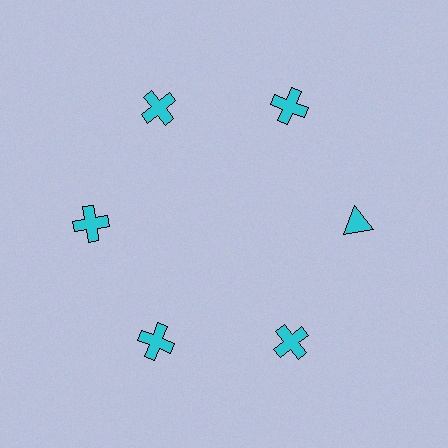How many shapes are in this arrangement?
There are 6 shapes arranged in a ring pattern.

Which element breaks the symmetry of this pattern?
The cyan triangle at roughly the 3 o'clock position breaks the symmetry. All other shapes are cyan crosses.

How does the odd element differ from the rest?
It has a different shape: triangle instead of cross.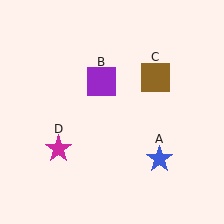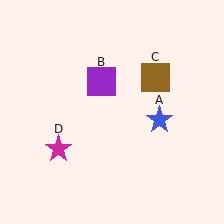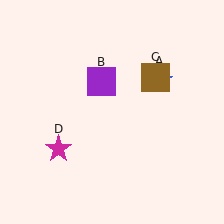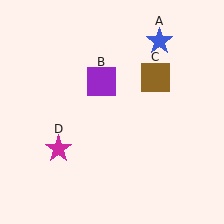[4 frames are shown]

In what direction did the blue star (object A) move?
The blue star (object A) moved up.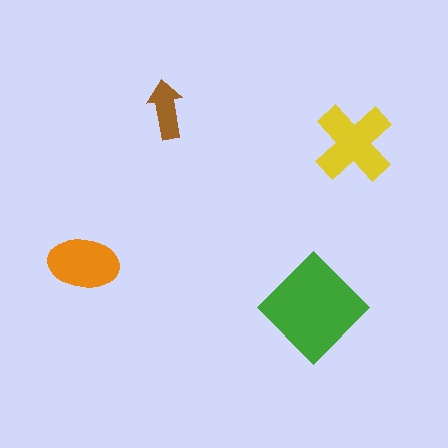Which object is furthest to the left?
The orange ellipse is leftmost.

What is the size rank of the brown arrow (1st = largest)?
4th.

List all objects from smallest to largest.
The brown arrow, the orange ellipse, the yellow cross, the green diamond.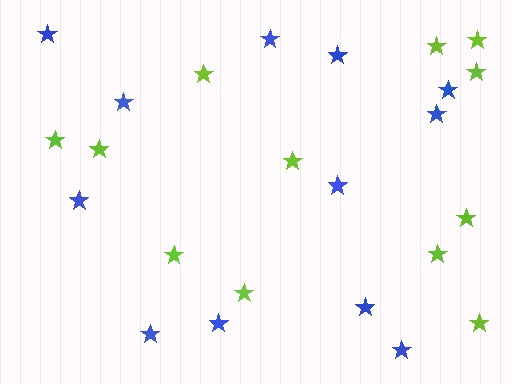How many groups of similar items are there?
There are 2 groups: one group of blue stars (12) and one group of lime stars (12).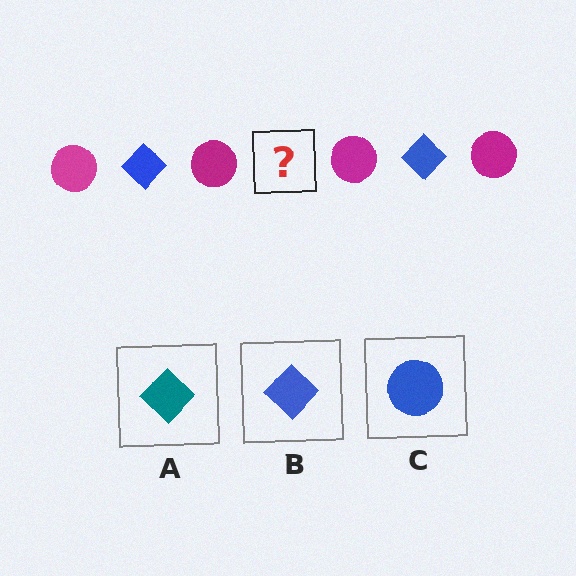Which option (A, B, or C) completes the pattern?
B.